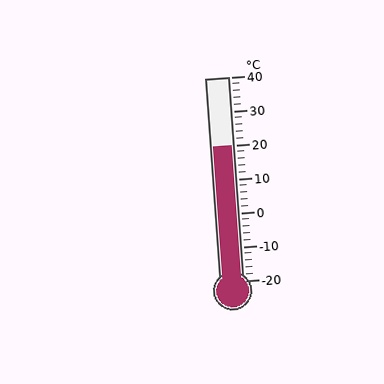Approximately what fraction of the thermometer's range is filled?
The thermometer is filled to approximately 65% of its range.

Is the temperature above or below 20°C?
The temperature is at 20°C.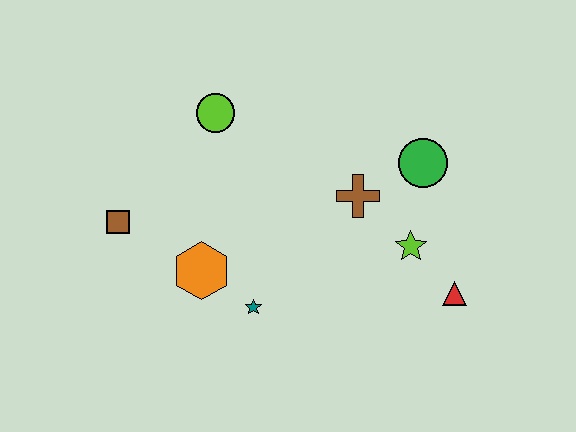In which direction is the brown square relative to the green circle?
The brown square is to the left of the green circle.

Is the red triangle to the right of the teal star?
Yes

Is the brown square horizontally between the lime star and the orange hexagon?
No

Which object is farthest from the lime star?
The brown square is farthest from the lime star.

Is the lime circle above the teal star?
Yes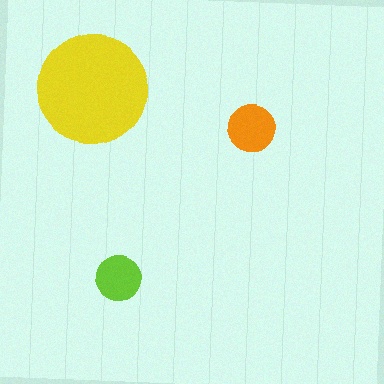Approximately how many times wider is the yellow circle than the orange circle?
About 2.5 times wider.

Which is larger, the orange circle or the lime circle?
The orange one.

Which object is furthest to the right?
The orange circle is rightmost.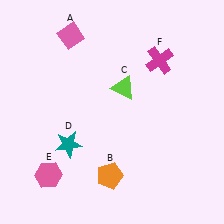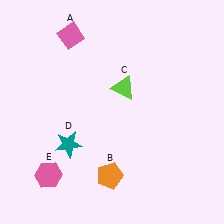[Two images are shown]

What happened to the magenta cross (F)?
The magenta cross (F) was removed in Image 2. It was in the top-right area of Image 1.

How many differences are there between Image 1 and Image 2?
There is 1 difference between the two images.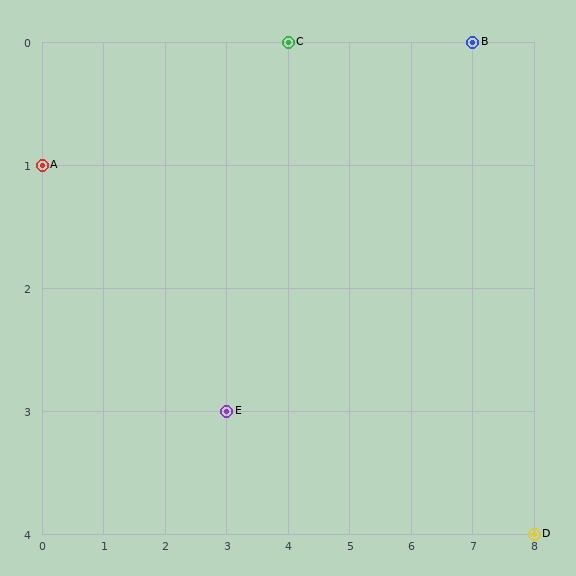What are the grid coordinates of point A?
Point A is at grid coordinates (0, 1).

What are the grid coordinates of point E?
Point E is at grid coordinates (3, 3).